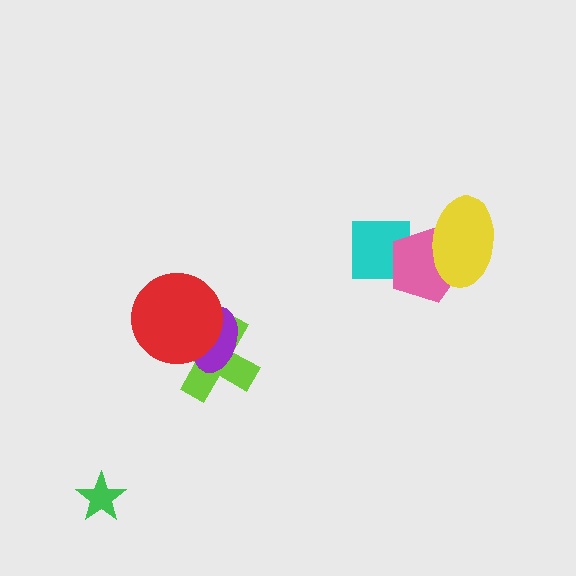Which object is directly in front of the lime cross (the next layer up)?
The purple ellipse is directly in front of the lime cross.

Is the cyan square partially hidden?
Yes, it is partially covered by another shape.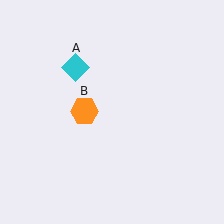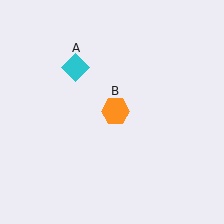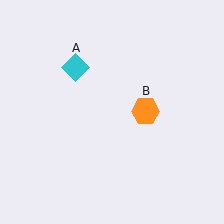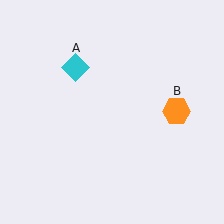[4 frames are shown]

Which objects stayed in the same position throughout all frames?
Cyan diamond (object A) remained stationary.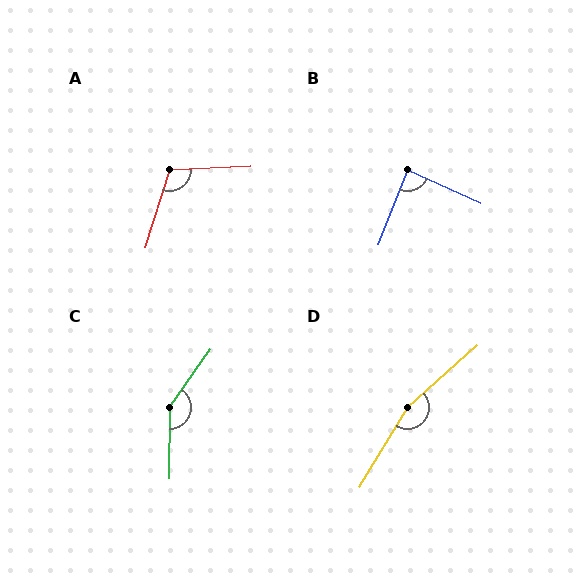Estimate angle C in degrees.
Approximately 145 degrees.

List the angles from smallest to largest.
B (87°), A (110°), C (145°), D (162°).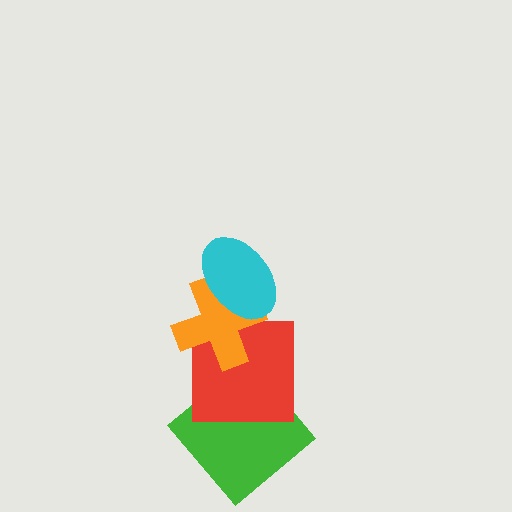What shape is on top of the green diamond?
The red square is on top of the green diamond.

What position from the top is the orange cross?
The orange cross is 2nd from the top.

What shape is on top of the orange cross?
The cyan ellipse is on top of the orange cross.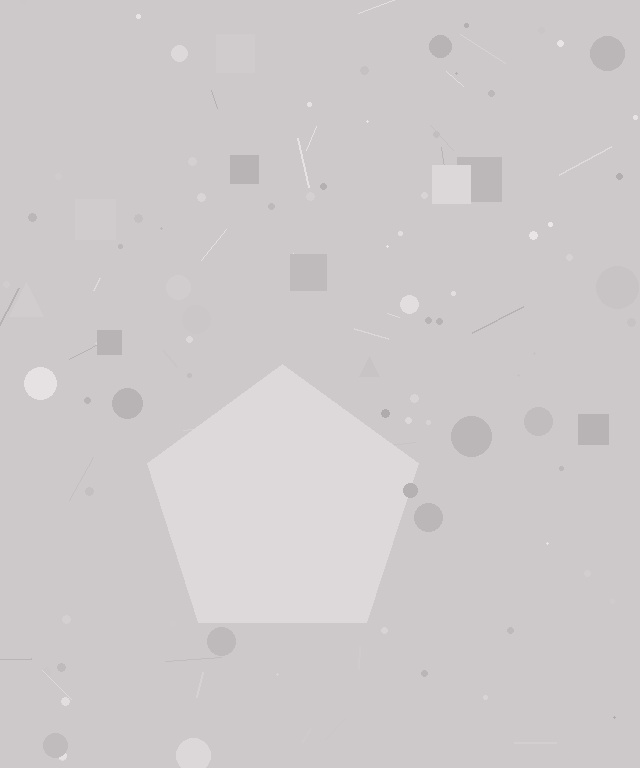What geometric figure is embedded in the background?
A pentagon is embedded in the background.